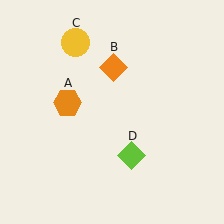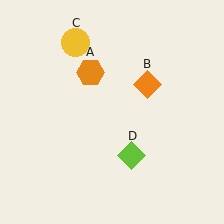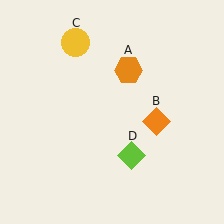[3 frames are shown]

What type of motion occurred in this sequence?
The orange hexagon (object A), orange diamond (object B) rotated clockwise around the center of the scene.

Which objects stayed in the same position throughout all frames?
Yellow circle (object C) and lime diamond (object D) remained stationary.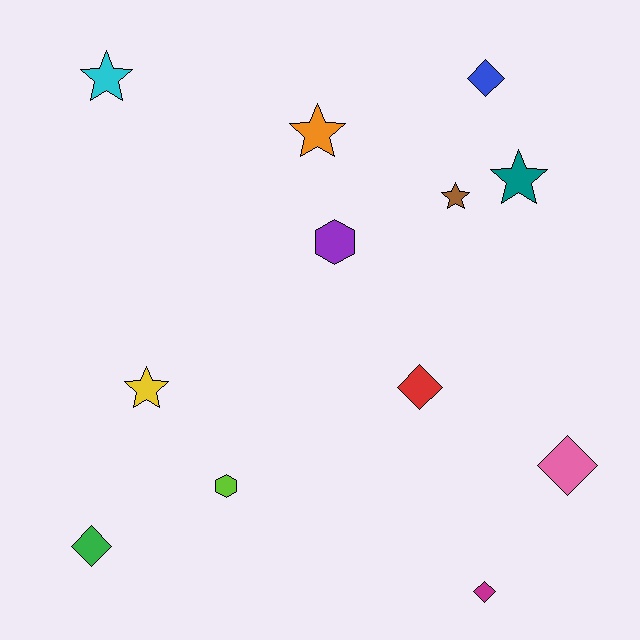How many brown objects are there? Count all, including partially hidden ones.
There is 1 brown object.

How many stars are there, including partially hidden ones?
There are 5 stars.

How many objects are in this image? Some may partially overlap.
There are 12 objects.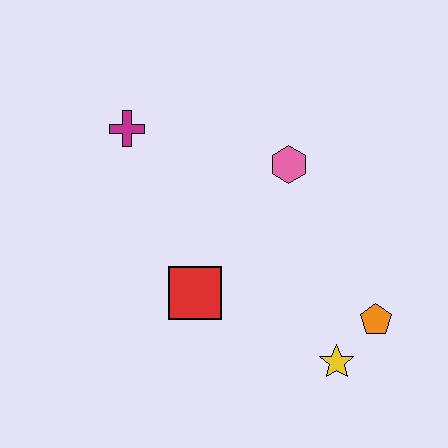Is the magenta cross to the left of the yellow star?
Yes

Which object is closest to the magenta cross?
The pink hexagon is closest to the magenta cross.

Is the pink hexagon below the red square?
No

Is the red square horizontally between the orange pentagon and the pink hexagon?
No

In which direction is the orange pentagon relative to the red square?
The orange pentagon is to the right of the red square.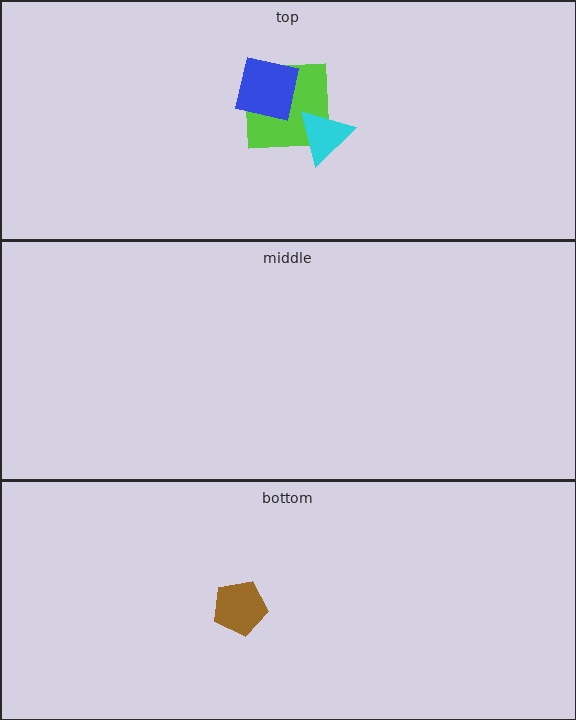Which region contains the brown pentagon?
The bottom region.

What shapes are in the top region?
The lime square, the blue square, the cyan triangle.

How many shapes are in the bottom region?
1.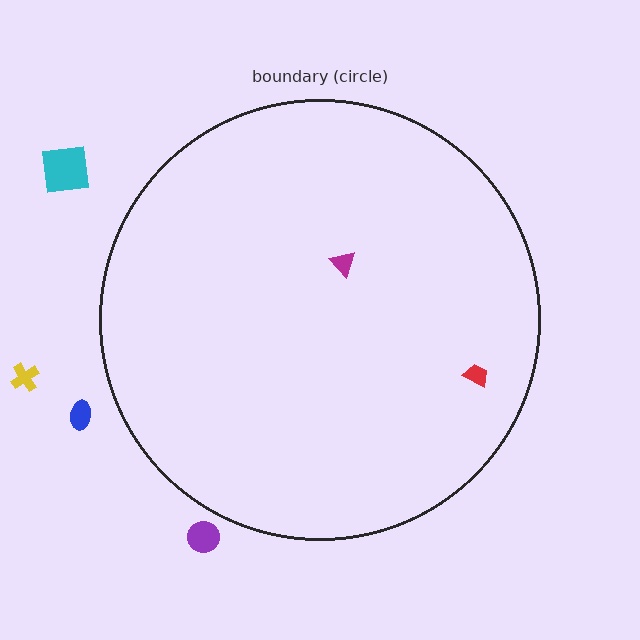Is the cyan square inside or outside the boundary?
Outside.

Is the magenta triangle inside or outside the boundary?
Inside.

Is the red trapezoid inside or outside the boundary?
Inside.